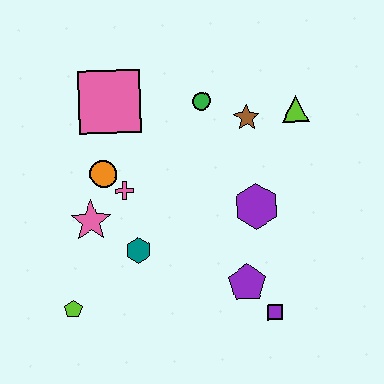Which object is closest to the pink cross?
The orange circle is closest to the pink cross.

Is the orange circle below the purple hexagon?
No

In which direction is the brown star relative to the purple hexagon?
The brown star is above the purple hexagon.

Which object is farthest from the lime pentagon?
The lime triangle is farthest from the lime pentagon.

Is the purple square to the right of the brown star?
Yes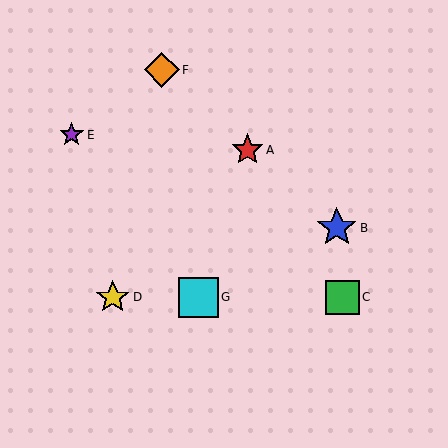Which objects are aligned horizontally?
Objects C, D, G are aligned horizontally.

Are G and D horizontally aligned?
Yes, both are at y≈297.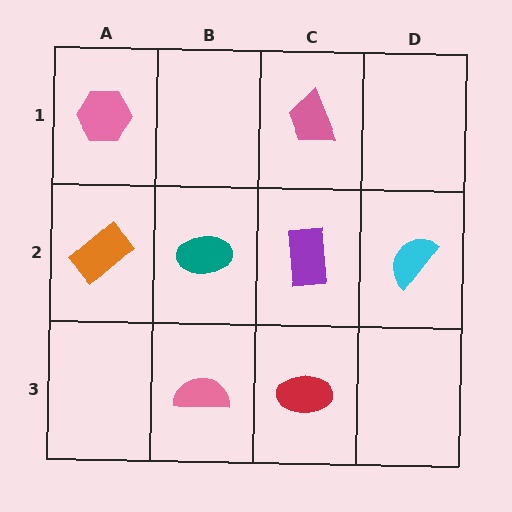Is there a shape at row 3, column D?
No, that cell is empty.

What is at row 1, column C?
A pink trapezoid.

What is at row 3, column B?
A pink semicircle.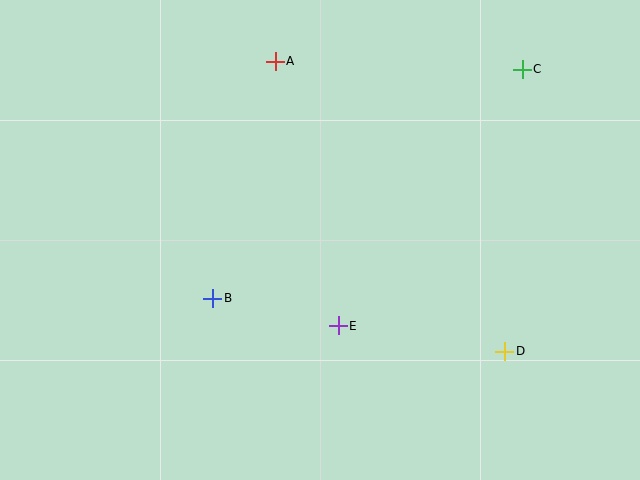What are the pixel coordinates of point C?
Point C is at (522, 69).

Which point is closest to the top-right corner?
Point C is closest to the top-right corner.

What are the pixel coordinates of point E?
Point E is at (338, 326).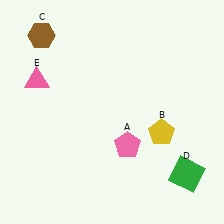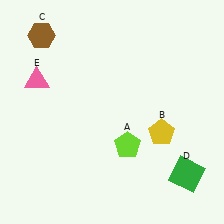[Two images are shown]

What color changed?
The pentagon (A) changed from pink in Image 1 to lime in Image 2.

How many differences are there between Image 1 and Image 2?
There is 1 difference between the two images.